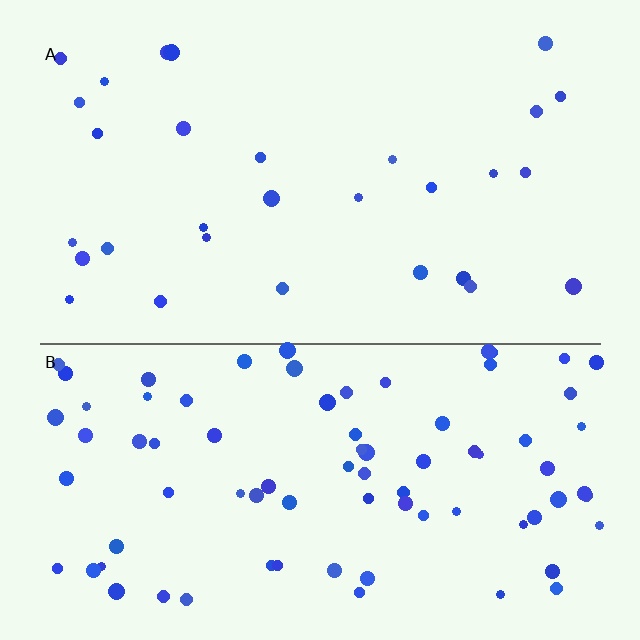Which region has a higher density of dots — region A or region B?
B (the bottom).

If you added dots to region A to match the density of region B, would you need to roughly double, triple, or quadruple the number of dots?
Approximately triple.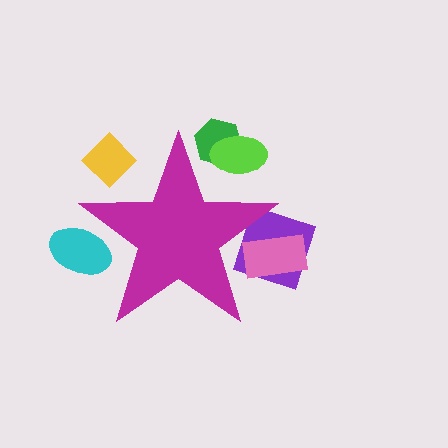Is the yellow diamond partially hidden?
Yes, the yellow diamond is partially hidden behind the magenta star.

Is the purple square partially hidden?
Yes, the purple square is partially hidden behind the magenta star.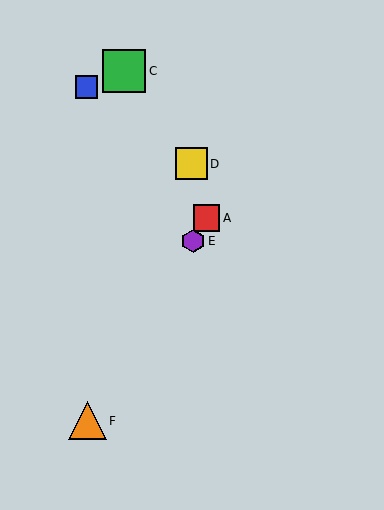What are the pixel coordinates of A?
Object A is at (207, 218).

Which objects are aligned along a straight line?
Objects A, E, F are aligned along a straight line.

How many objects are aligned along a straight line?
3 objects (A, E, F) are aligned along a straight line.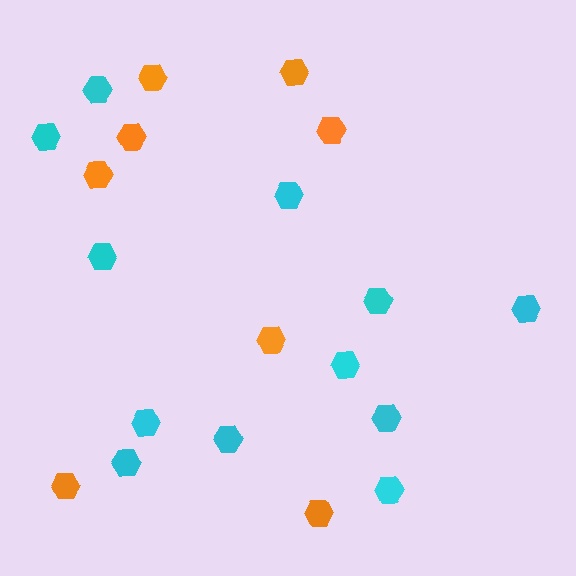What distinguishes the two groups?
There are 2 groups: one group of cyan hexagons (12) and one group of orange hexagons (8).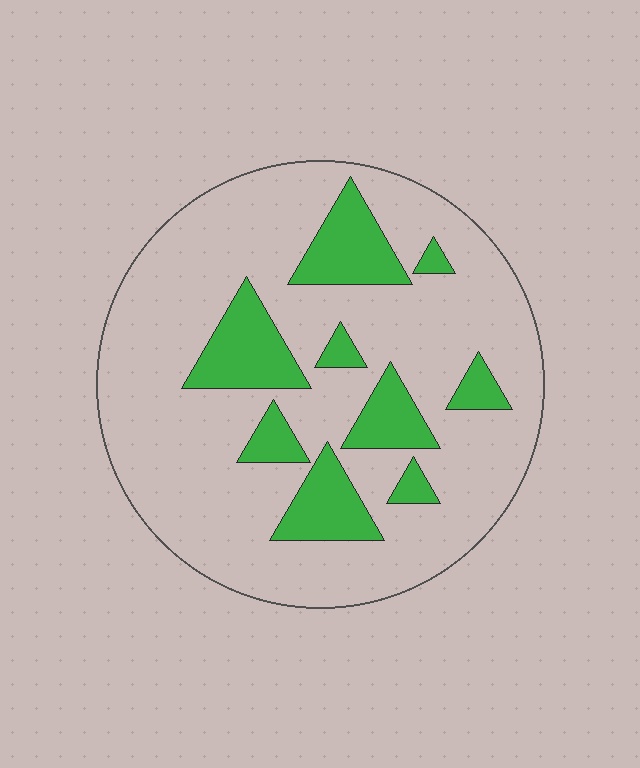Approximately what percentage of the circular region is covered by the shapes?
Approximately 20%.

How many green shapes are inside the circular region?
9.